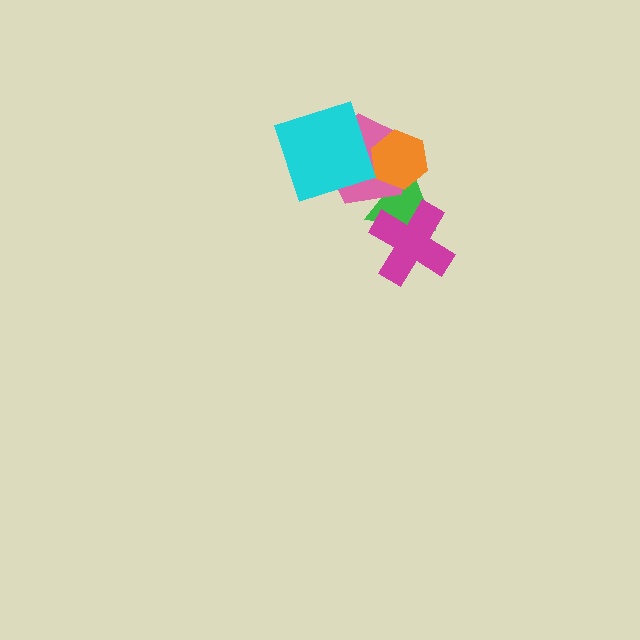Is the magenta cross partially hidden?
No, no other shape covers it.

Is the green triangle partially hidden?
Yes, it is partially covered by another shape.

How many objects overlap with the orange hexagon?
2 objects overlap with the orange hexagon.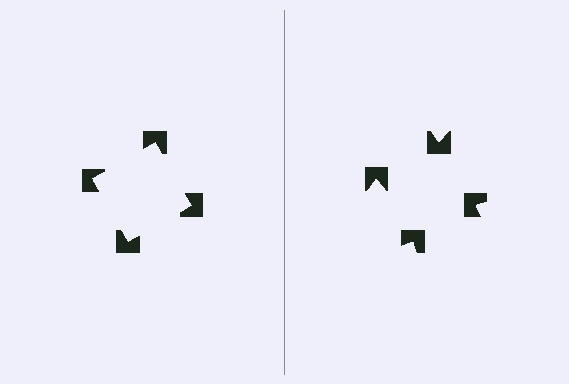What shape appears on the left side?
An illusory square.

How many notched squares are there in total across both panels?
8 — 4 on each side.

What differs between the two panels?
The notched squares are positioned identically on both sides; only the wedge orientations differ. On the left they align to a square; on the right they are misaligned.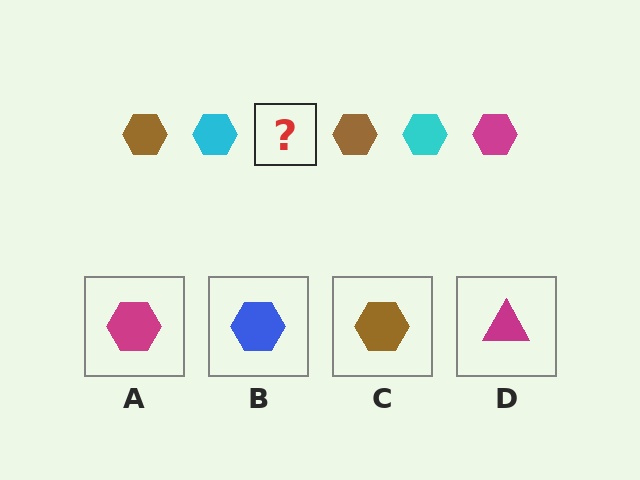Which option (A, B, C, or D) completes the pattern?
A.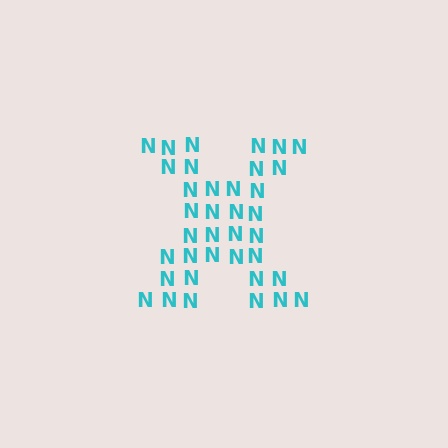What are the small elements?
The small elements are letter N's.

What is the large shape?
The large shape is the letter X.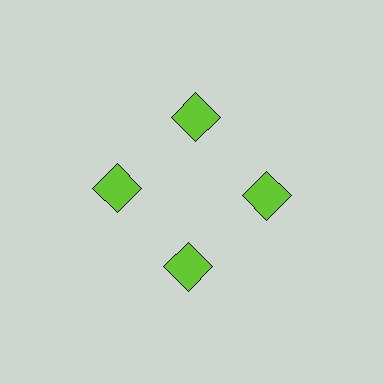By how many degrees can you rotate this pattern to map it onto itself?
The pattern maps onto itself every 90 degrees of rotation.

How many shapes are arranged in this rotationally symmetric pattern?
There are 4 shapes, arranged in 4 groups of 1.